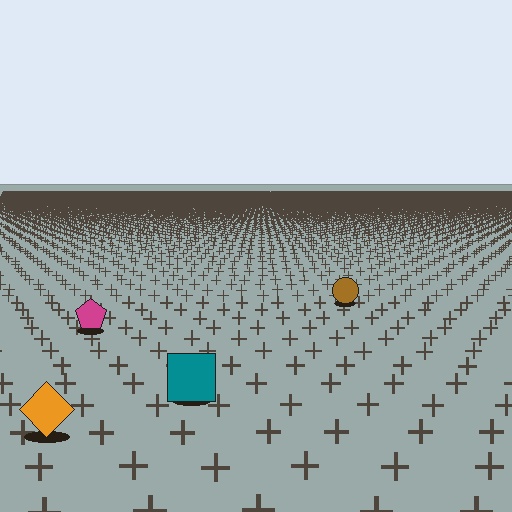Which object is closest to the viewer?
The orange diamond is closest. The texture marks near it are larger and more spread out.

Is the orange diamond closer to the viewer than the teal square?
Yes. The orange diamond is closer — you can tell from the texture gradient: the ground texture is coarser near it.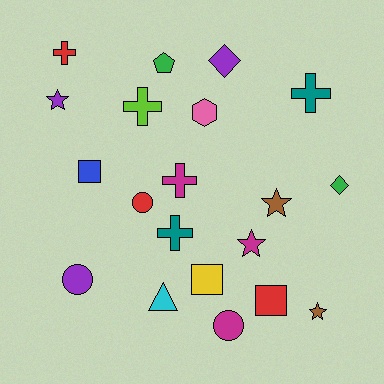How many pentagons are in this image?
There is 1 pentagon.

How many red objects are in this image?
There are 3 red objects.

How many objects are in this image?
There are 20 objects.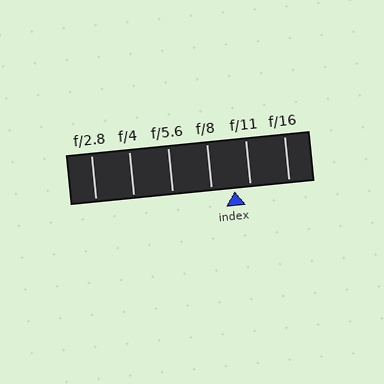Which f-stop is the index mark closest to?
The index mark is closest to f/11.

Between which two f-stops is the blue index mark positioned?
The index mark is between f/8 and f/11.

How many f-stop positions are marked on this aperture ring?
There are 6 f-stop positions marked.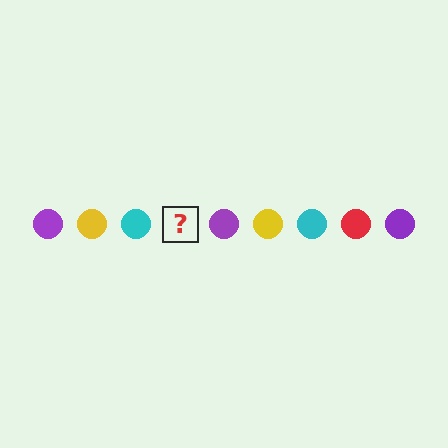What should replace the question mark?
The question mark should be replaced with a red circle.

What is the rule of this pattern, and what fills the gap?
The rule is that the pattern cycles through purple, yellow, cyan, red circles. The gap should be filled with a red circle.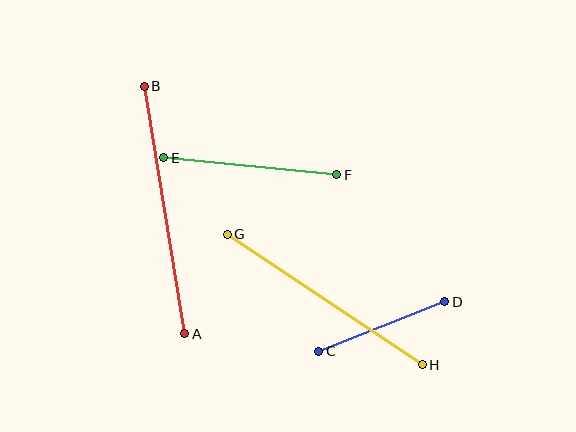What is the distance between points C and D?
The distance is approximately 136 pixels.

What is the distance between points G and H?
The distance is approximately 235 pixels.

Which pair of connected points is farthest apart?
Points A and B are farthest apart.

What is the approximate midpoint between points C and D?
The midpoint is at approximately (382, 326) pixels.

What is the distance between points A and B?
The distance is approximately 251 pixels.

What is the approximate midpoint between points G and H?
The midpoint is at approximately (325, 299) pixels.